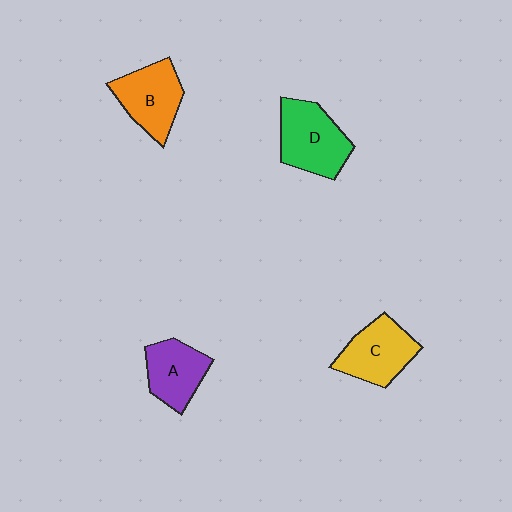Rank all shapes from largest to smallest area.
From largest to smallest: D (green), C (yellow), B (orange), A (purple).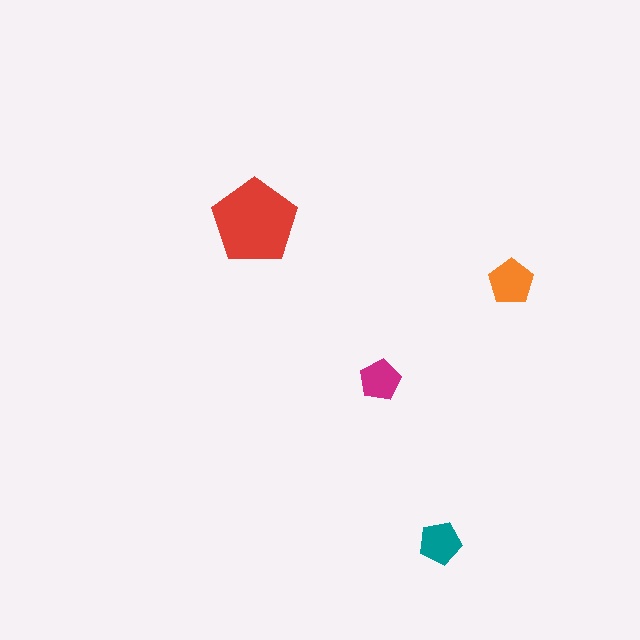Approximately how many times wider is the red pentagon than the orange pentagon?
About 2 times wider.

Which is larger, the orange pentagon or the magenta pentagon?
The orange one.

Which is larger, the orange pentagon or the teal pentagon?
The orange one.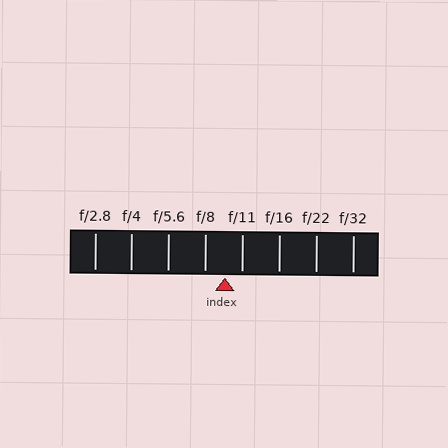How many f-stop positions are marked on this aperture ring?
There are 8 f-stop positions marked.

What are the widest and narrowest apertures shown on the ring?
The widest aperture shown is f/2.8 and the narrowest is f/32.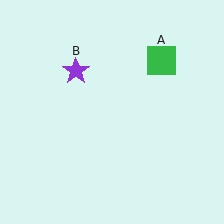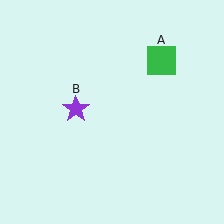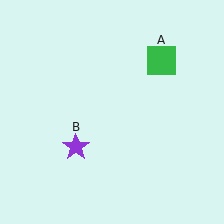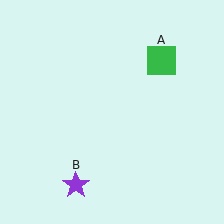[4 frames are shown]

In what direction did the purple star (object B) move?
The purple star (object B) moved down.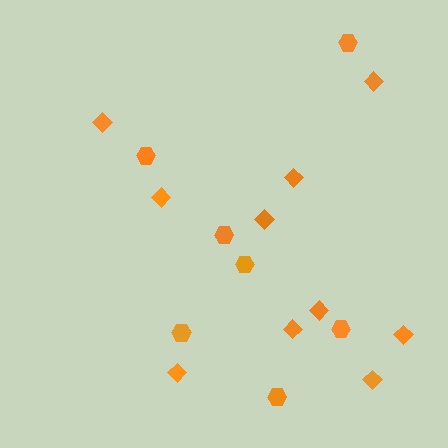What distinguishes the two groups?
There are 2 groups: one group of hexagons (7) and one group of diamonds (10).